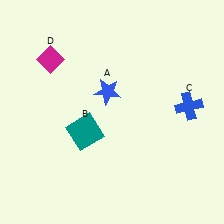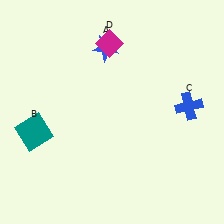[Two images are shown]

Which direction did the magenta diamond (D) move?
The magenta diamond (D) moved right.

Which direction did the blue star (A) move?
The blue star (A) moved up.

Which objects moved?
The objects that moved are: the blue star (A), the teal square (B), the magenta diamond (D).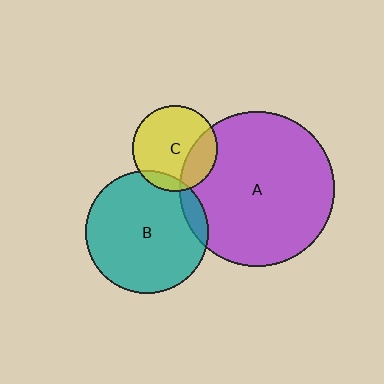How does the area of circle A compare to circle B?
Approximately 1.6 times.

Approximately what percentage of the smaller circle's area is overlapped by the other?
Approximately 25%.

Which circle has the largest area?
Circle A (purple).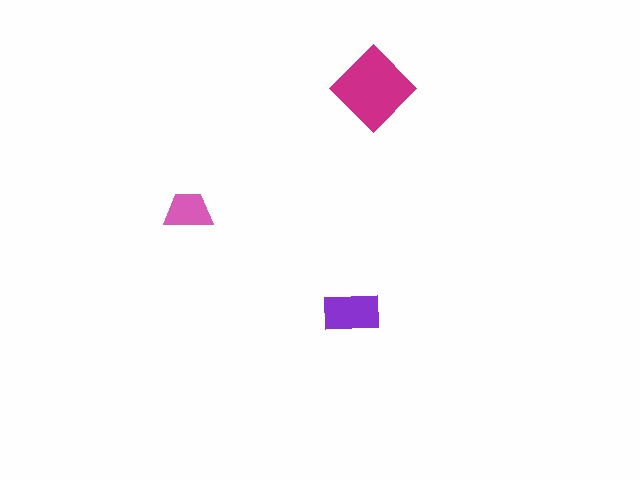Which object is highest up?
The magenta diamond is topmost.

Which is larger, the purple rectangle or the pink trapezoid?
The purple rectangle.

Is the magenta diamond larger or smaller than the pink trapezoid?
Larger.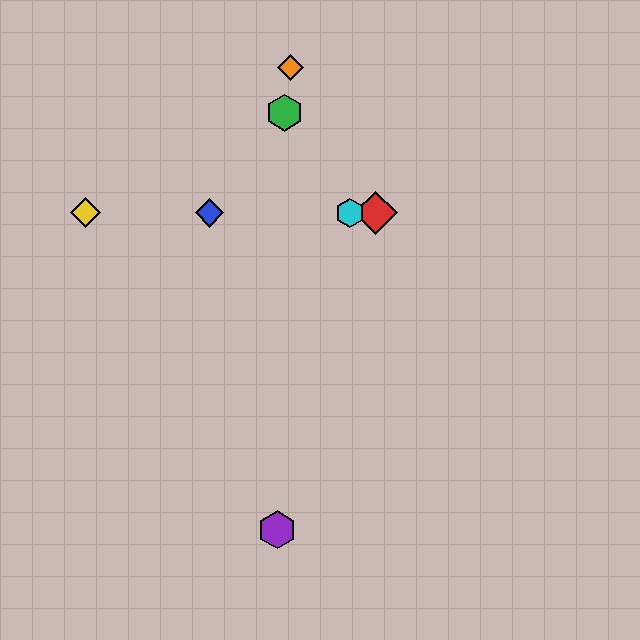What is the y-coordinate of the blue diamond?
The blue diamond is at y≈213.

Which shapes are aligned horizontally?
The red diamond, the blue diamond, the yellow diamond, the cyan hexagon are aligned horizontally.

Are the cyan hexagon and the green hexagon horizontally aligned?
No, the cyan hexagon is at y≈213 and the green hexagon is at y≈113.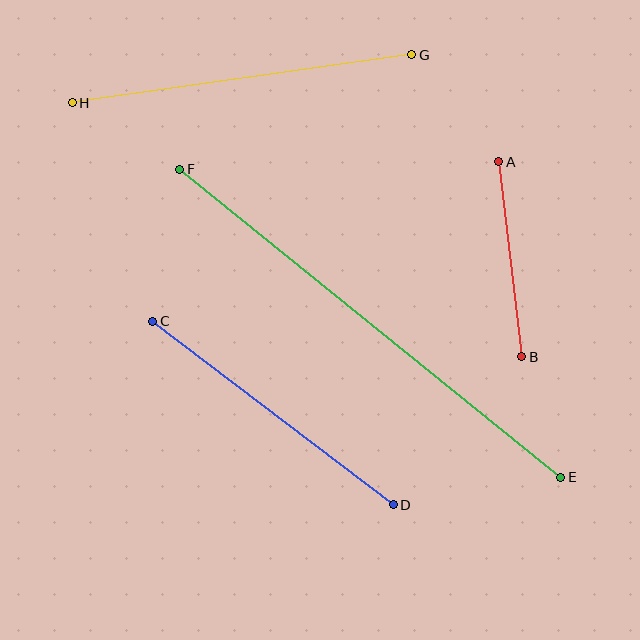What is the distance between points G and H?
The distance is approximately 343 pixels.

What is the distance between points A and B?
The distance is approximately 196 pixels.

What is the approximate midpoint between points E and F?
The midpoint is at approximately (370, 323) pixels.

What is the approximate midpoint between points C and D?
The midpoint is at approximately (273, 413) pixels.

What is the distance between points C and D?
The distance is approximately 302 pixels.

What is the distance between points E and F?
The distance is approximately 490 pixels.